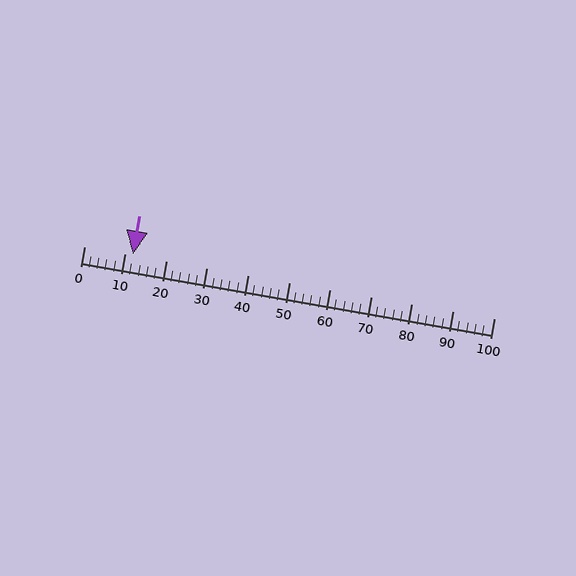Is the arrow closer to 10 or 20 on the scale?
The arrow is closer to 10.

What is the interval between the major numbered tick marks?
The major tick marks are spaced 10 units apart.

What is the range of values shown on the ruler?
The ruler shows values from 0 to 100.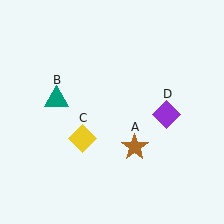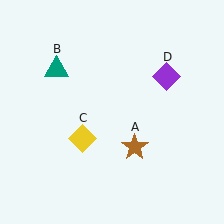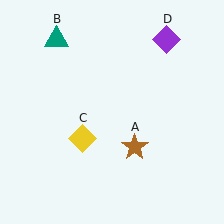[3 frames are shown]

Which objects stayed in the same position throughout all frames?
Brown star (object A) and yellow diamond (object C) remained stationary.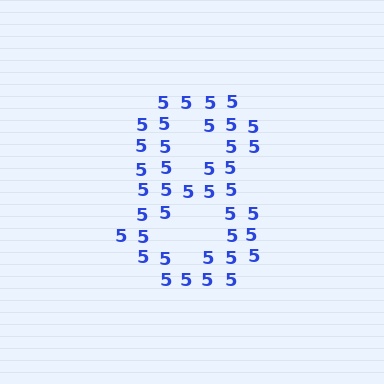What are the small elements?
The small elements are digit 5's.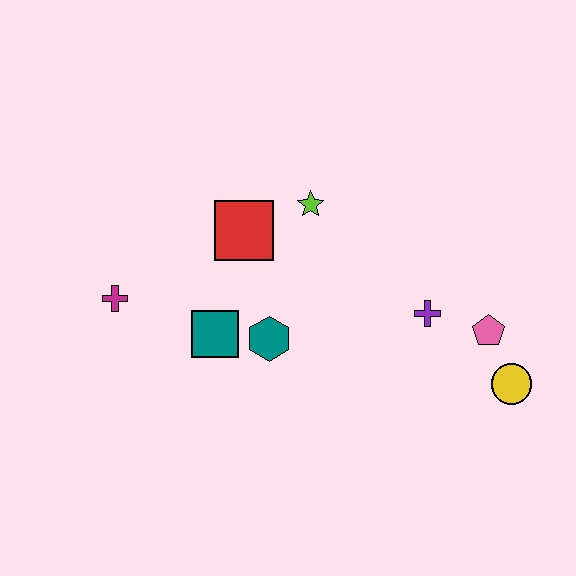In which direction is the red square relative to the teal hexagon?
The red square is above the teal hexagon.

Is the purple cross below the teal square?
No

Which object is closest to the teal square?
The teal hexagon is closest to the teal square.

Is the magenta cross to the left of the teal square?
Yes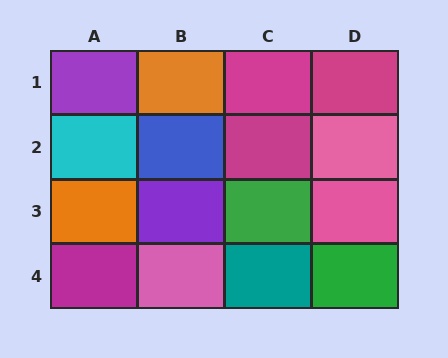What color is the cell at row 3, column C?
Green.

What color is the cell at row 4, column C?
Teal.